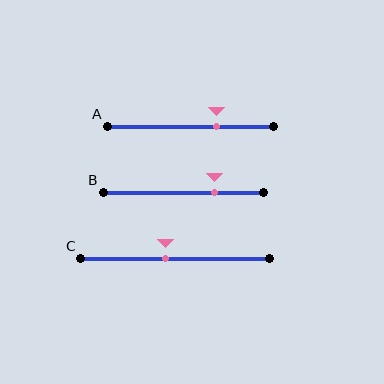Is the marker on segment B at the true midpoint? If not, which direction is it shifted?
No, the marker on segment B is shifted to the right by about 19% of the segment length.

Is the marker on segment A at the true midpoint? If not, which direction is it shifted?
No, the marker on segment A is shifted to the right by about 16% of the segment length.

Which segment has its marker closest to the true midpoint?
Segment C has its marker closest to the true midpoint.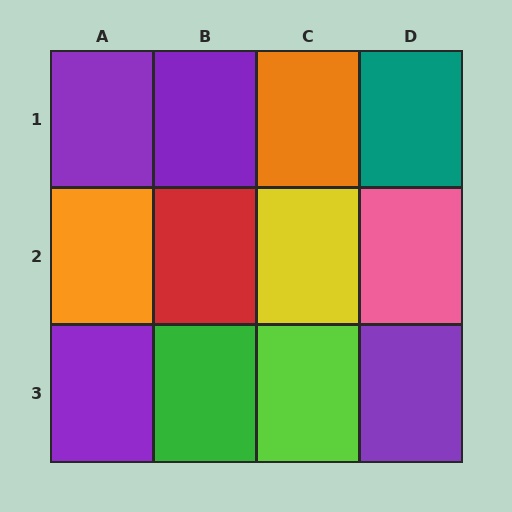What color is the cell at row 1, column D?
Teal.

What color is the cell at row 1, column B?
Purple.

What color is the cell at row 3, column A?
Purple.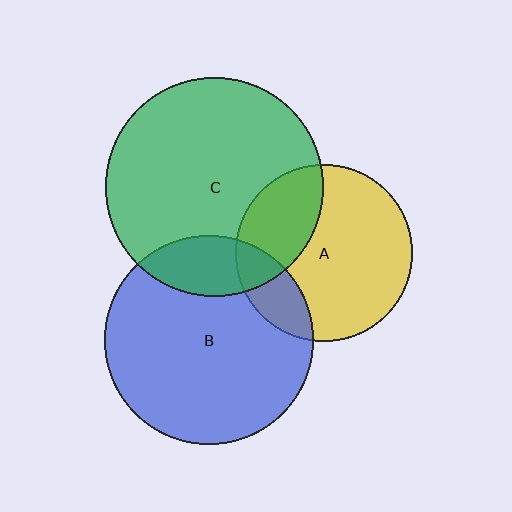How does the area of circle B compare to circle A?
Approximately 1.4 times.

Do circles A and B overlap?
Yes.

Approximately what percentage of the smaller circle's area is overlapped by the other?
Approximately 15%.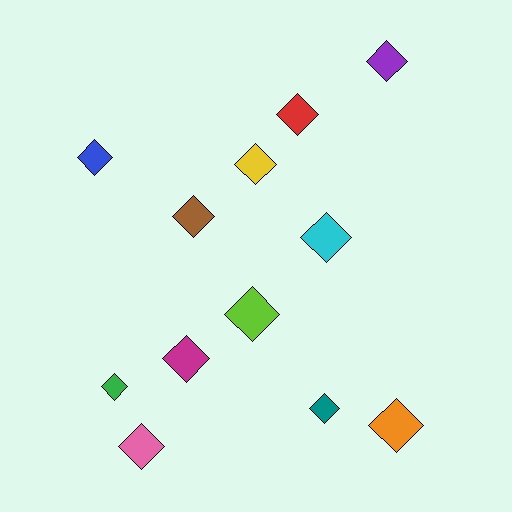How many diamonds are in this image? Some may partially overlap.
There are 12 diamonds.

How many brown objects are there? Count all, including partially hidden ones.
There is 1 brown object.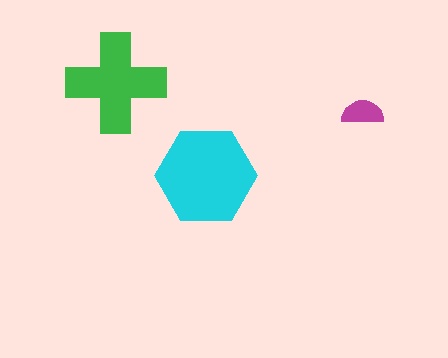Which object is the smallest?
The magenta semicircle.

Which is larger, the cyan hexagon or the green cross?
The cyan hexagon.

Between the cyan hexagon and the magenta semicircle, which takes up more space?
The cyan hexagon.